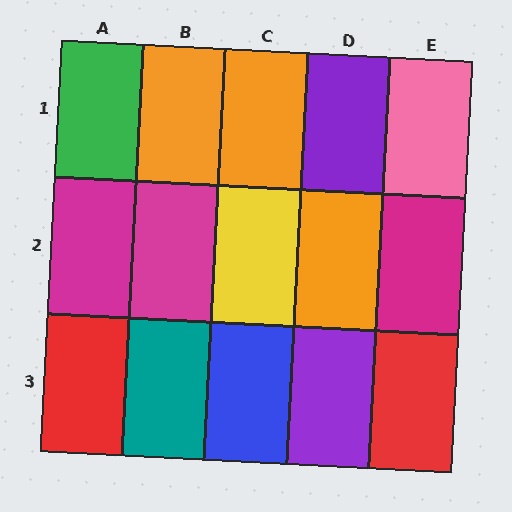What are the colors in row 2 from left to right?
Magenta, magenta, yellow, orange, magenta.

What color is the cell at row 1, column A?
Green.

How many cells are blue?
1 cell is blue.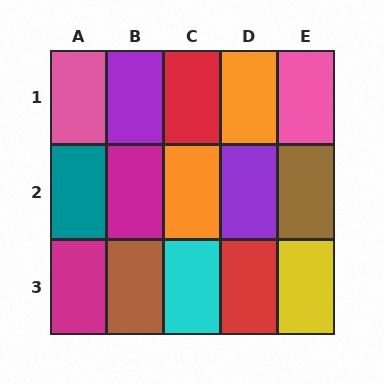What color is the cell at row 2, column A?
Teal.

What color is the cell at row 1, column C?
Red.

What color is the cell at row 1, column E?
Pink.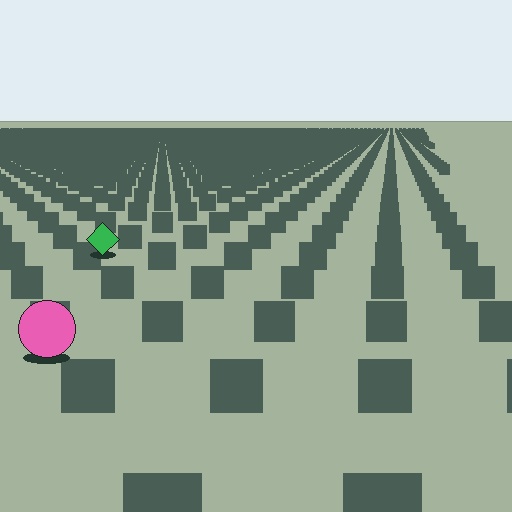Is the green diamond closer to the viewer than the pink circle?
No. The pink circle is closer — you can tell from the texture gradient: the ground texture is coarser near it.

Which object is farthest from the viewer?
The green diamond is farthest from the viewer. It appears smaller and the ground texture around it is denser.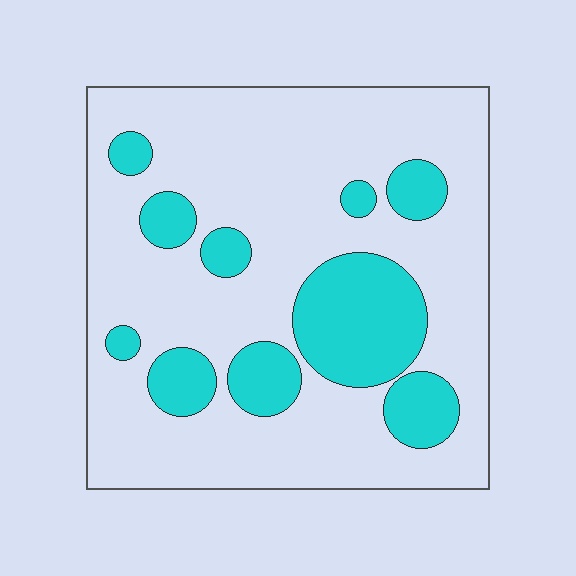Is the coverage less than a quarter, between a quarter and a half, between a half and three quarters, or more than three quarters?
Less than a quarter.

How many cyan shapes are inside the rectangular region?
10.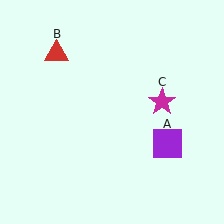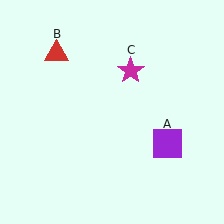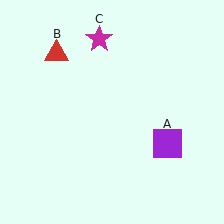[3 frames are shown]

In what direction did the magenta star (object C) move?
The magenta star (object C) moved up and to the left.